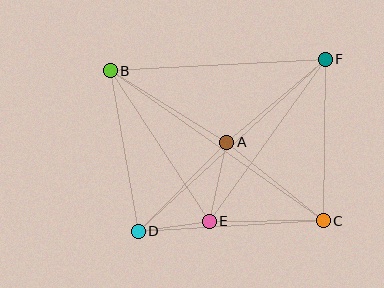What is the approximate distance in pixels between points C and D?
The distance between C and D is approximately 185 pixels.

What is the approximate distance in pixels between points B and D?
The distance between B and D is approximately 163 pixels.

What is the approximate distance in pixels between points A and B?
The distance between A and B is approximately 137 pixels.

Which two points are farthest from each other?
Points B and C are farthest from each other.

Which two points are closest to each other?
Points D and E are closest to each other.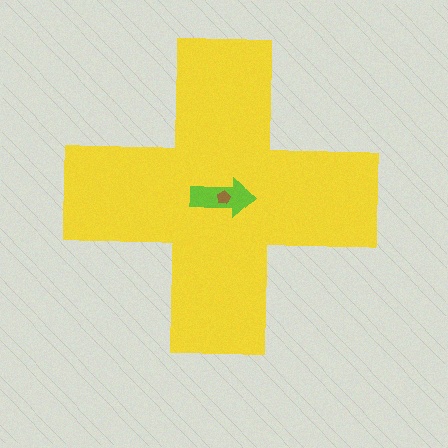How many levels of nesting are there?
3.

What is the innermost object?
The brown pentagon.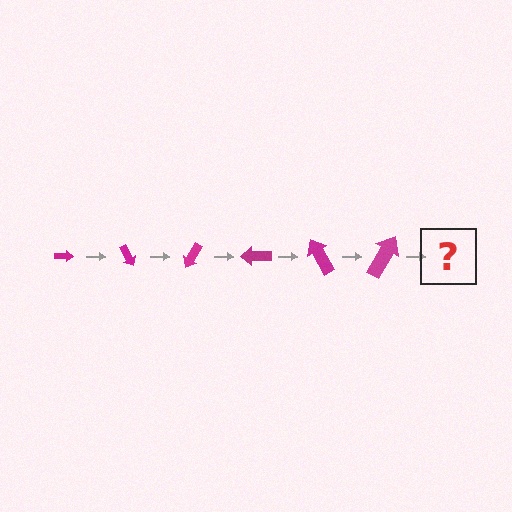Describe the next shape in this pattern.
It should be an arrow, larger than the previous one and rotated 360 degrees from the start.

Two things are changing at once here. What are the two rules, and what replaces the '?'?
The two rules are that the arrow grows larger each step and it rotates 60 degrees each step. The '?' should be an arrow, larger than the previous one and rotated 360 degrees from the start.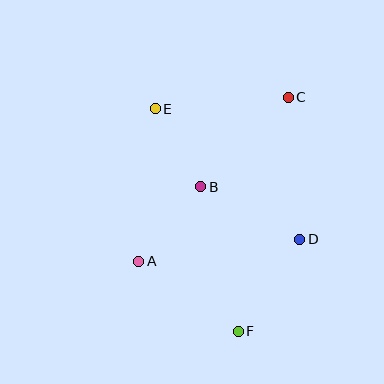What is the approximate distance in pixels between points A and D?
The distance between A and D is approximately 163 pixels.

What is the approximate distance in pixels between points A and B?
The distance between A and B is approximately 97 pixels.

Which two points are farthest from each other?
Points C and F are farthest from each other.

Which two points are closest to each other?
Points B and E are closest to each other.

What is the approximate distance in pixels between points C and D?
The distance between C and D is approximately 143 pixels.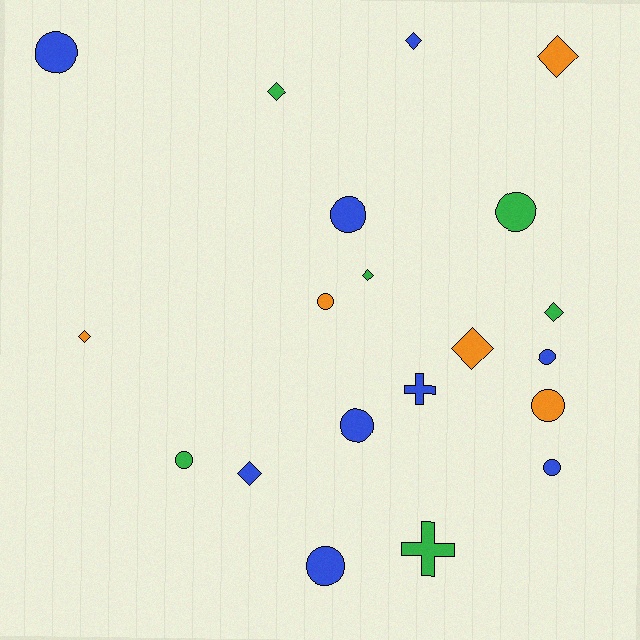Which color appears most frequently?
Blue, with 9 objects.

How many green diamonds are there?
There are 3 green diamonds.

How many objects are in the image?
There are 20 objects.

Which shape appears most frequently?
Circle, with 10 objects.